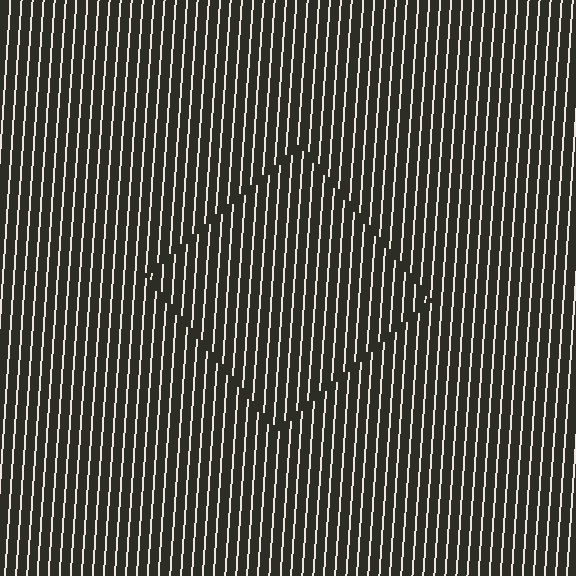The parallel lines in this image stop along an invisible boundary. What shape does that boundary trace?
An illusory square. The interior of the shape contains the same grating, shifted by half a period — the contour is defined by the phase discontinuity where line-ends from the inner and outer gratings abut.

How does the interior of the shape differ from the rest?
The interior of the shape contains the same grating, shifted by half a period — the contour is defined by the phase discontinuity where line-ends from the inner and outer gratings abut.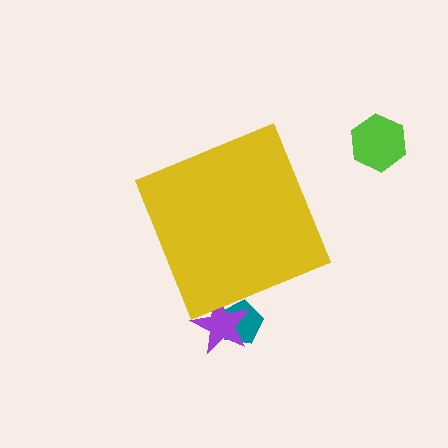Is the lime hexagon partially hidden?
No, the lime hexagon is fully visible.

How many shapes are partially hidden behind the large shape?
2 shapes are partially hidden.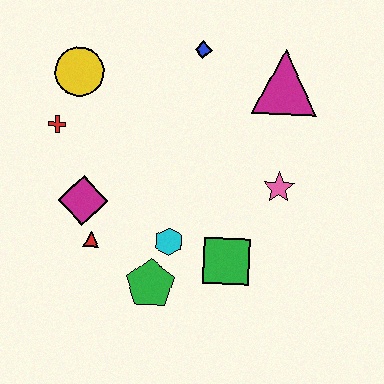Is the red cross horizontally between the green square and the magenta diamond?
No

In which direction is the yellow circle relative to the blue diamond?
The yellow circle is to the left of the blue diamond.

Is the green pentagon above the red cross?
No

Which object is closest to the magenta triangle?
The blue diamond is closest to the magenta triangle.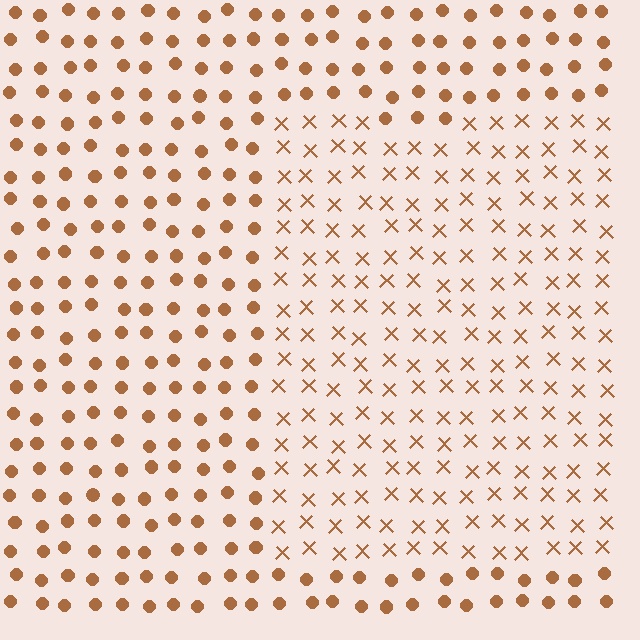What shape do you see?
I see a rectangle.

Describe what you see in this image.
The image is filled with small brown elements arranged in a uniform grid. A rectangle-shaped region contains X marks, while the surrounding area contains circles. The boundary is defined purely by the change in element shape.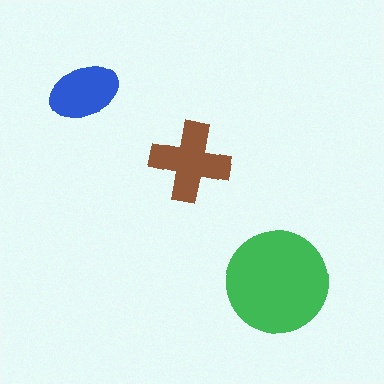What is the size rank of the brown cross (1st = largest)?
2nd.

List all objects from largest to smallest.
The green circle, the brown cross, the blue ellipse.